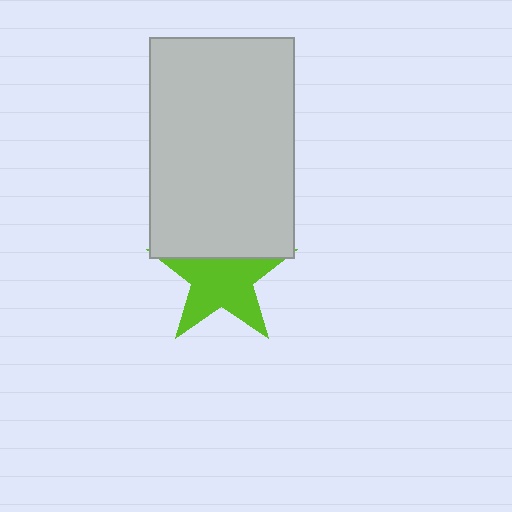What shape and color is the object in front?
The object in front is a light gray rectangle.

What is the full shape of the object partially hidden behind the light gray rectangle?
The partially hidden object is a lime star.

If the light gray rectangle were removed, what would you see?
You would see the complete lime star.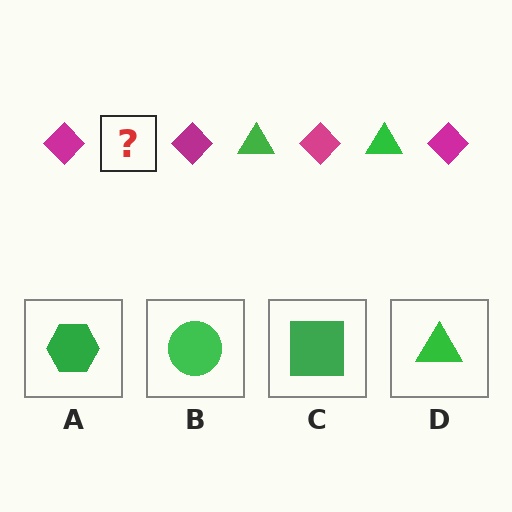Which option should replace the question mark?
Option D.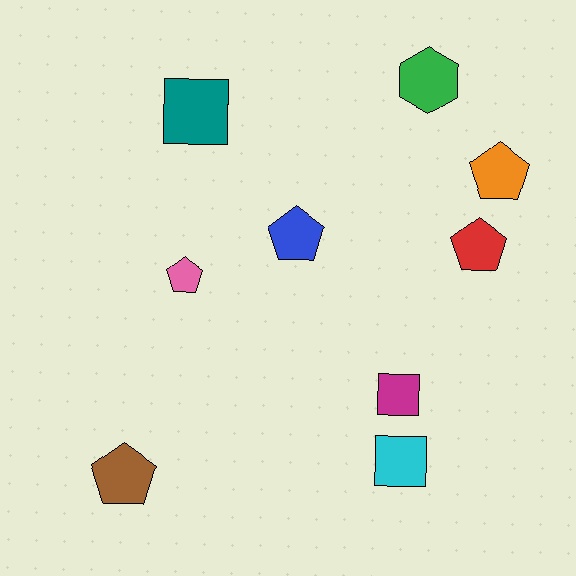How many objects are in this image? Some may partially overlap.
There are 9 objects.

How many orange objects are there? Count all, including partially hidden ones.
There is 1 orange object.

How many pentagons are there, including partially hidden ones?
There are 5 pentagons.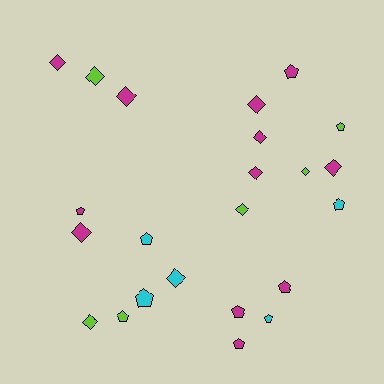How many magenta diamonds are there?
There are 7 magenta diamonds.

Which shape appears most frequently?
Diamond, with 12 objects.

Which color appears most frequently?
Magenta, with 12 objects.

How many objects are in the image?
There are 23 objects.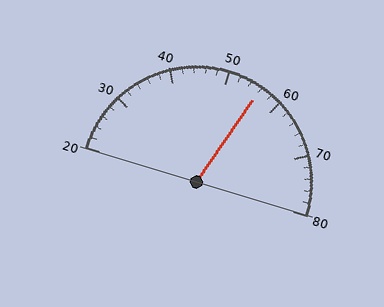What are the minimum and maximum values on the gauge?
The gauge ranges from 20 to 80.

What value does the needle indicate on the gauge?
The needle indicates approximately 56.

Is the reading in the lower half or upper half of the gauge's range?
The reading is in the upper half of the range (20 to 80).